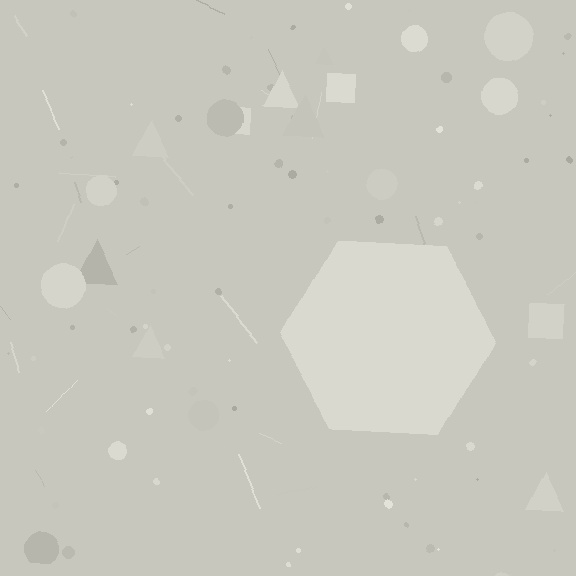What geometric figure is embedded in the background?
A hexagon is embedded in the background.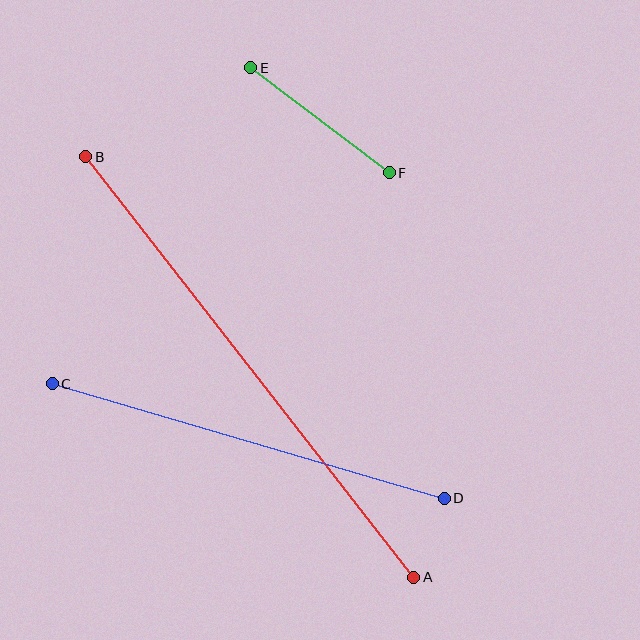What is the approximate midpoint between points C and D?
The midpoint is at approximately (248, 441) pixels.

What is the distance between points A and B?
The distance is approximately 533 pixels.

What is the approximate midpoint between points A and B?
The midpoint is at approximately (250, 367) pixels.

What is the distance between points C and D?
The distance is approximately 409 pixels.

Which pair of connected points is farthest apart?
Points A and B are farthest apart.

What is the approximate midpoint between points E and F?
The midpoint is at approximately (320, 120) pixels.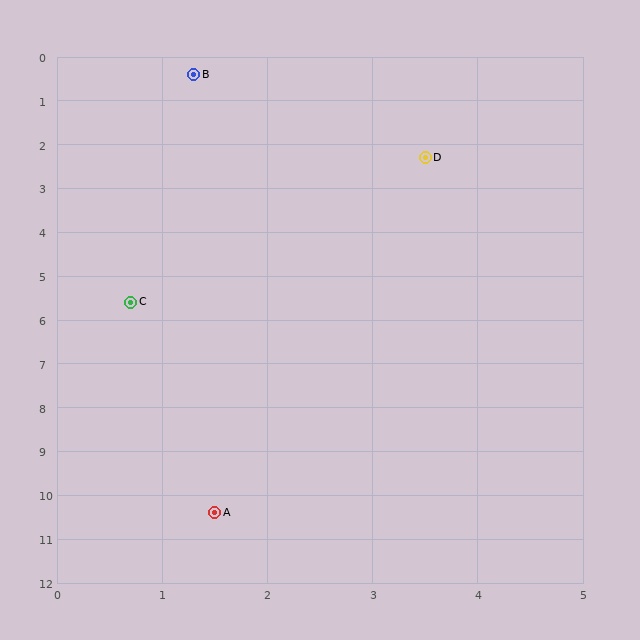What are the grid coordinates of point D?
Point D is at approximately (3.5, 2.3).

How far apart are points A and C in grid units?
Points A and C are about 4.9 grid units apart.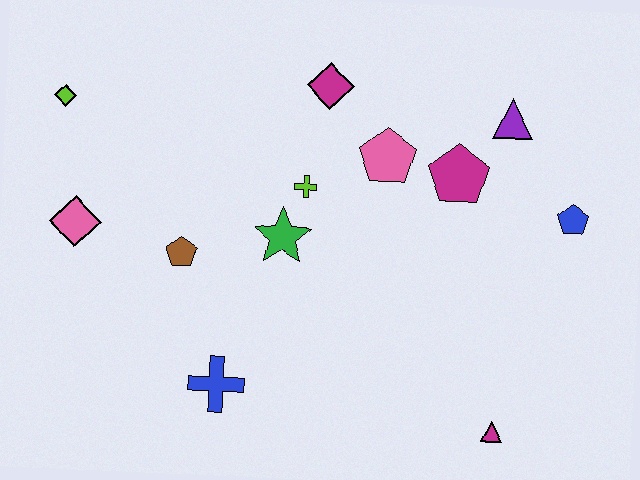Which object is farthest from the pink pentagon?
The lime diamond is farthest from the pink pentagon.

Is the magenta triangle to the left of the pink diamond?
No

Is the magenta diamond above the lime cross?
Yes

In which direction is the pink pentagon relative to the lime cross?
The pink pentagon is to the right of the lime cross.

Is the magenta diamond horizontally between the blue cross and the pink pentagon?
Yes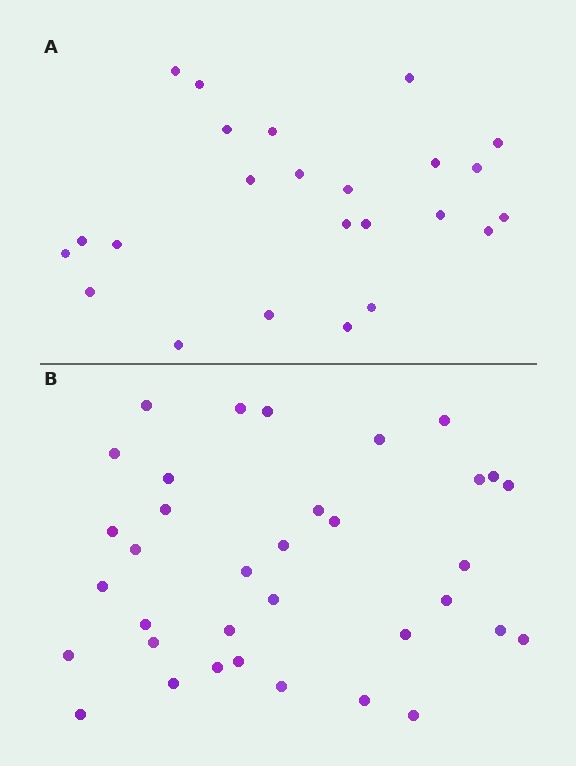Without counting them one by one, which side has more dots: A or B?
Region B (the bottom region) has more dots.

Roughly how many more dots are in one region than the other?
Region B has roughly 12 or so more dots than region A.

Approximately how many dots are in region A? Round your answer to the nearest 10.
About 20 dots. (The exact count is 24, which rounds to 20.)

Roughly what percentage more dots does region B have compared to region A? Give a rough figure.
About 45% more.